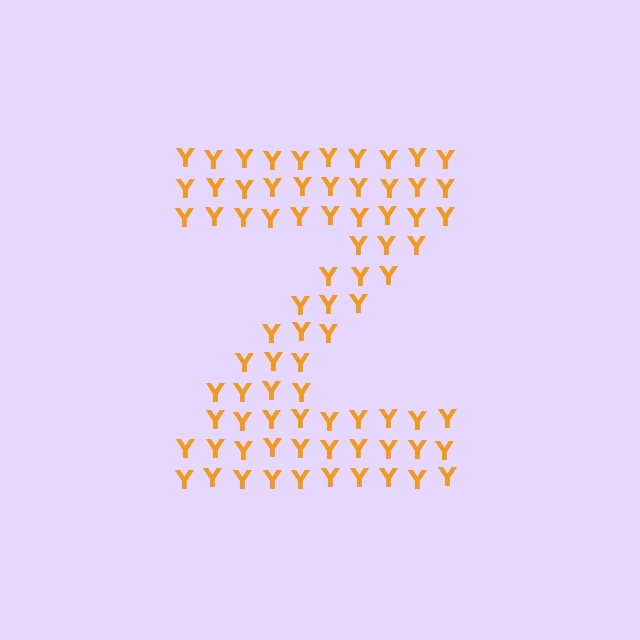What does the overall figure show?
The overall figure shows the letter Z.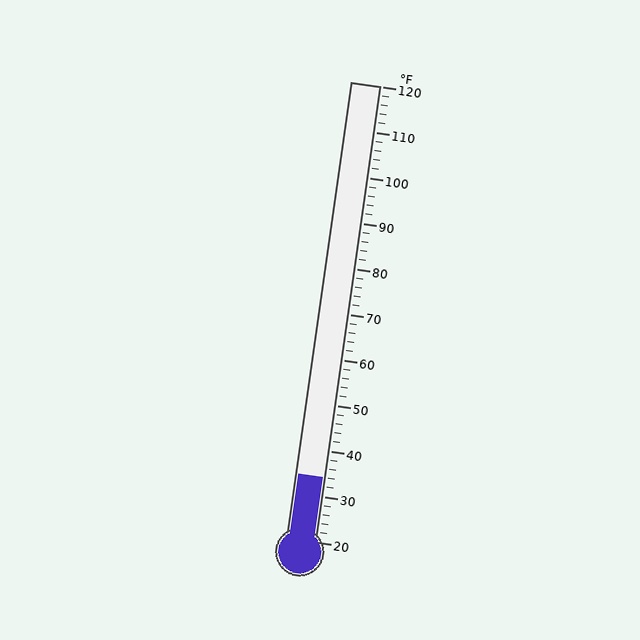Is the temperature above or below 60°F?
The temperature is below 60°F.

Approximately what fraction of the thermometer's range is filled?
The thermometer is filled to approximately 15% of its range.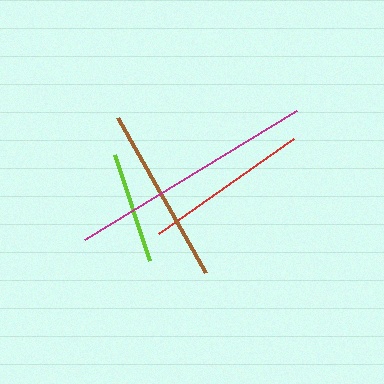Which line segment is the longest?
The magenta line is the longest at approximately 249 pixels.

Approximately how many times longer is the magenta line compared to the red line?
The magenta line is approximately 1.5 times the length of the red line.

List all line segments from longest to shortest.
From longest to shortest: magenta, brown, red, lime.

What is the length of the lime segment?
The lime segment is approximately 112 pixels long.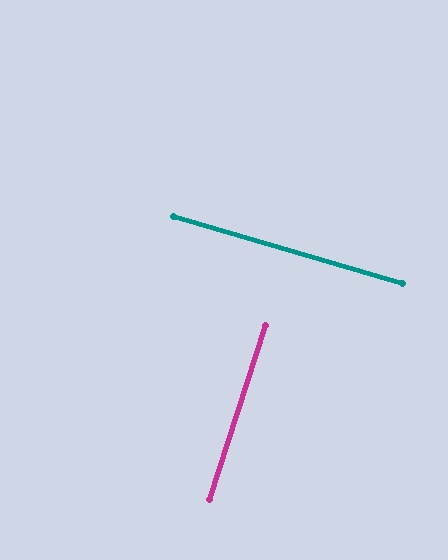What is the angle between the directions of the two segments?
Approximately 89 degrees.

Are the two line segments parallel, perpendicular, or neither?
Perpendicular — they meet at approximately 89°.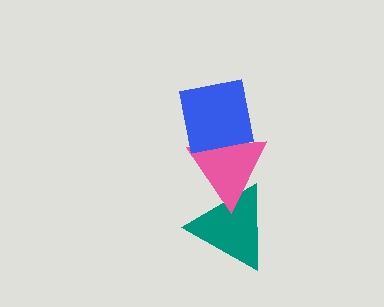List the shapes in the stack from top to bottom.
From top to bottom: the blue square, the pink triangle, the teal triangle.